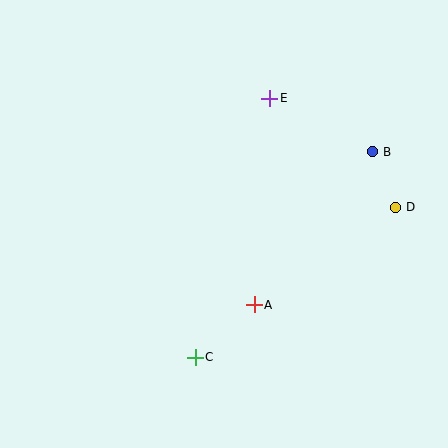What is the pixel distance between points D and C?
The distance between D and C is 251 pixels.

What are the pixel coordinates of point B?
Point B is at (373, 152).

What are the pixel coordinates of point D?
Point D is at (396, 207).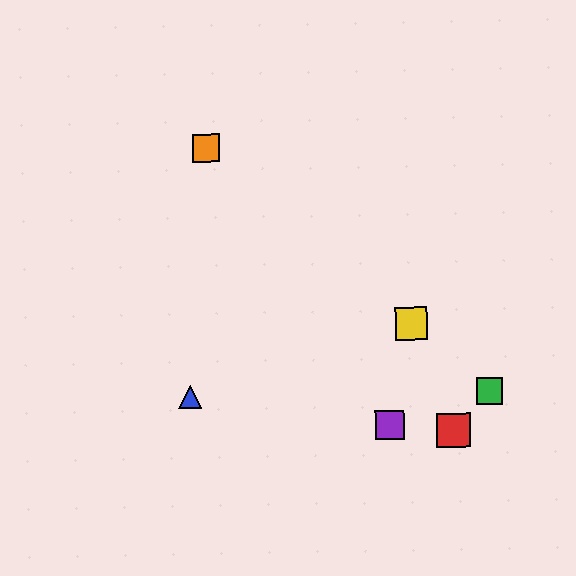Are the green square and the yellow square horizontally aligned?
No, the green square is at y≈391 and the yellow square is at y≈324.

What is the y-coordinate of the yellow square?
The yellow square is at y≈324.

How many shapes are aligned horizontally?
2 shapes (the blue triangle, the green square) are aligned horizontally.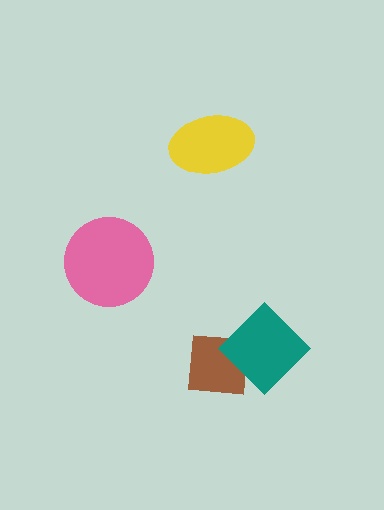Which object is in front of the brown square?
The teal diamond is in front of the brown square.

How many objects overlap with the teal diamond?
1 object overlaps with the teal diamond.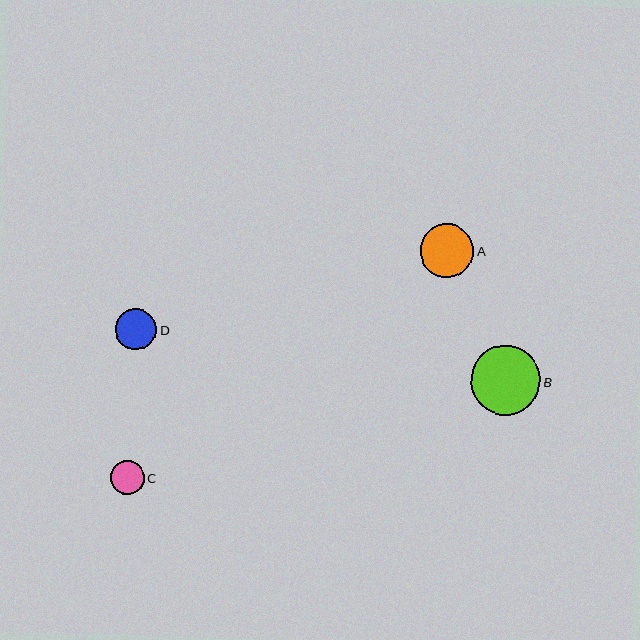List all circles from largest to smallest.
From largest to smallest: B, A, D, C.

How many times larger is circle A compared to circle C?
Circle A is approximately 1.6 times the size of circle C.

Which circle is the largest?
Circle B is the largest with a size of approximately 70 pixels.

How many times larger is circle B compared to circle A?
Circle B is approximately 1.3 times the size of circle A.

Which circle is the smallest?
Circle C is the smallest with a size of approximately 34 pixels.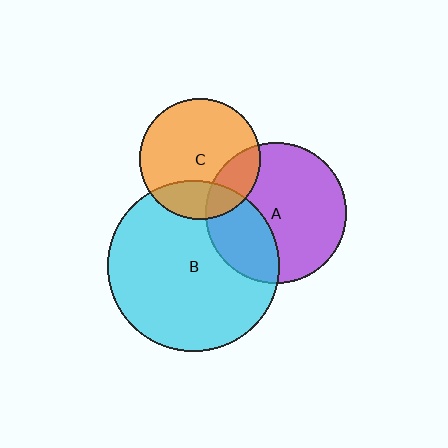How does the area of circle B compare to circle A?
Approximately 1.5 times.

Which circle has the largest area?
Circle B (cyan).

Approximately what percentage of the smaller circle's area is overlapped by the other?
Approximately 25%.